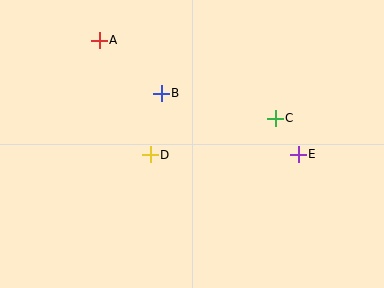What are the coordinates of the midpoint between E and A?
The midpoint between E and A is at (199, 97).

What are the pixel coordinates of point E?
Point E is at (298, 154).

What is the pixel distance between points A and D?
The distance between A and D is 125 pixels.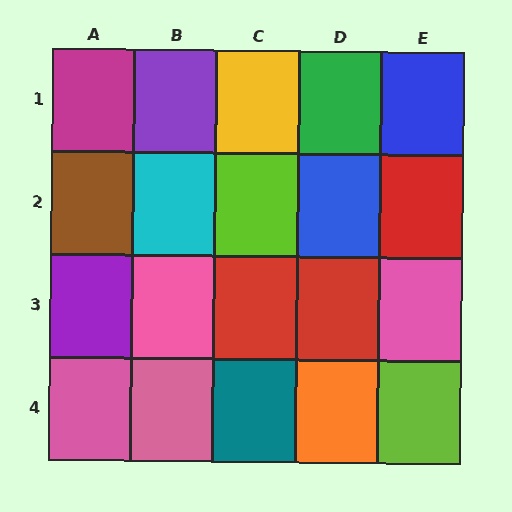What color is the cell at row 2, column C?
Lime.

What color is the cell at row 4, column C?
Teal.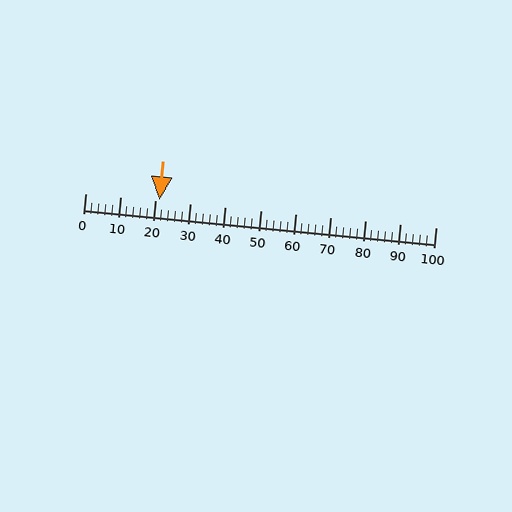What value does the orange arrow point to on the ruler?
The orange arrow points to approximately 21.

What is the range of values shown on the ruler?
The ruler shows values from 0 to 100.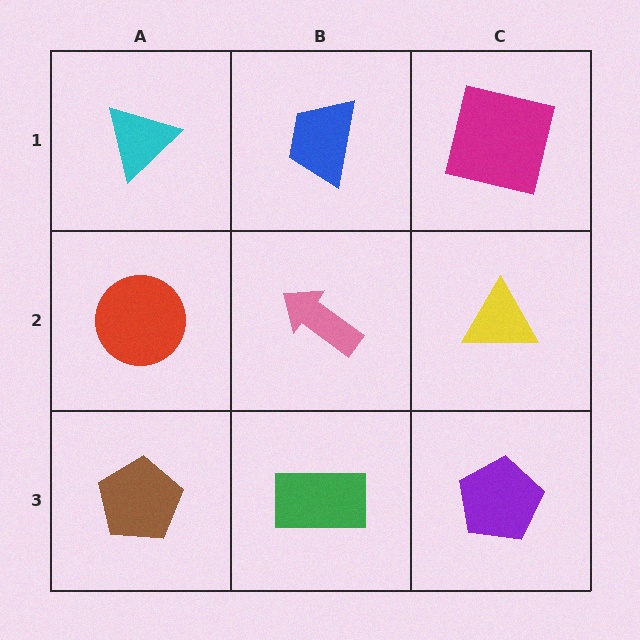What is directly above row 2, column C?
A magenta square.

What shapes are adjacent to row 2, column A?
A cyan triangle (row 1, column A), a brown pentagon (row 3, column A), a pink arrow (row 2, column B).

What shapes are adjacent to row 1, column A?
A red circle (row 2, column A), a blue trapezoid (row 1, column B).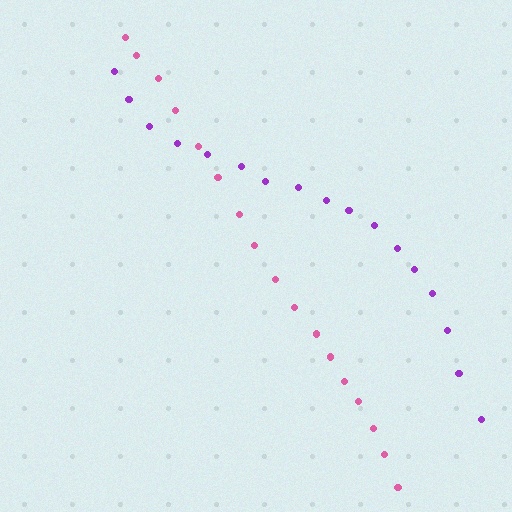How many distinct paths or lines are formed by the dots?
There are 2 distinct paths.